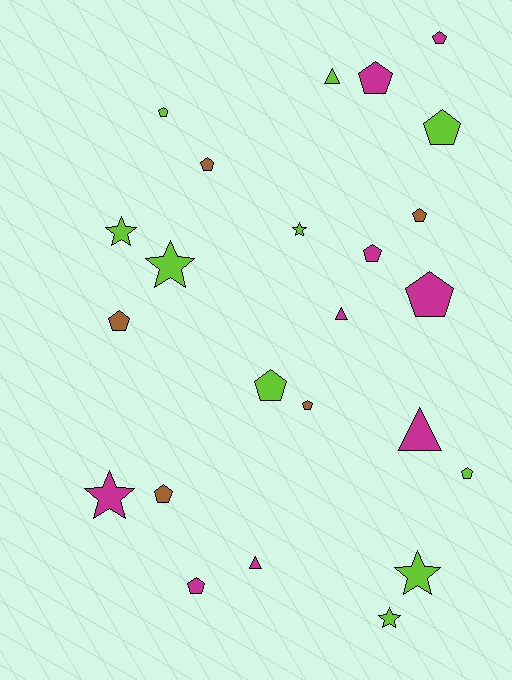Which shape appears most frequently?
Pentagon, with 14 objects.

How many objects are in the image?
There are 24 objects.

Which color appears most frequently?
Lime, with 10 objects.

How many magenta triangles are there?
There are 3 magenta triangles.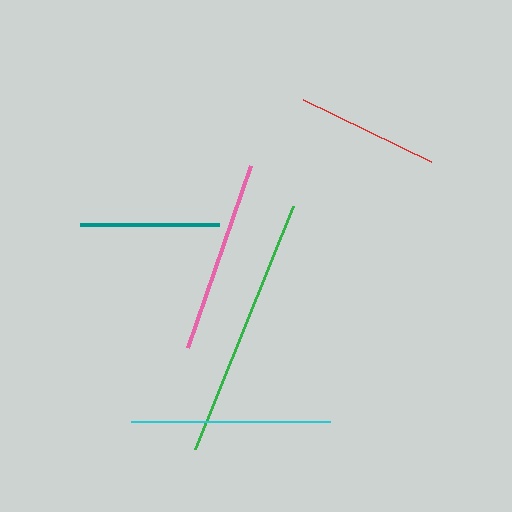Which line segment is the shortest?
The teal line is the shortest at approximately 139 pixels.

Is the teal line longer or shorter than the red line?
The red line is longer than the teal line.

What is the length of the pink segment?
The pink segment is approximately 193 pixels long.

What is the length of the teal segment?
The teal segment is approximately 139 pixels long.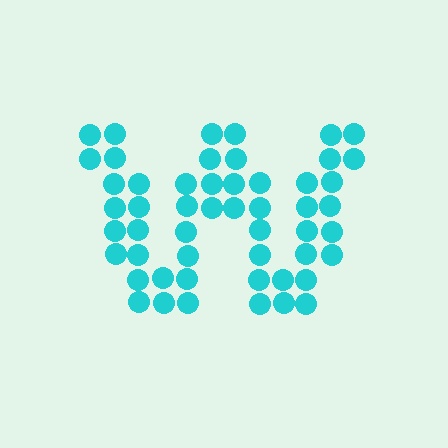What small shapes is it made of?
It is made of small circles.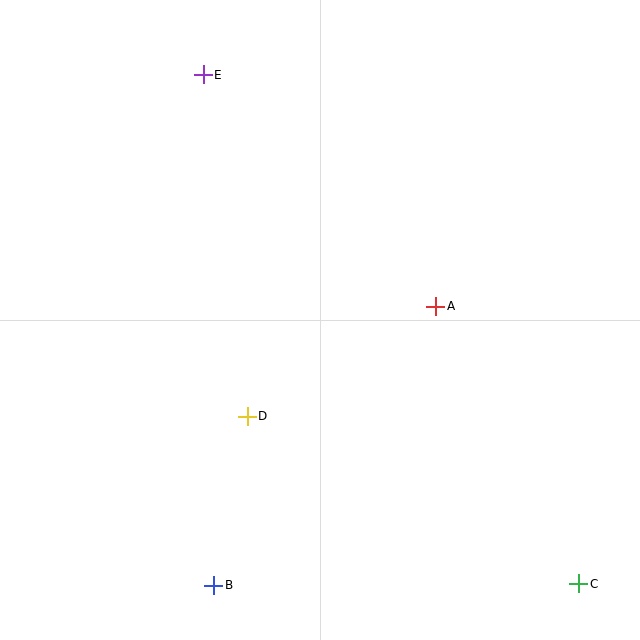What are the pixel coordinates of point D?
Point D is at (247, 416).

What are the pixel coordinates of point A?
Point A is at (436, 306).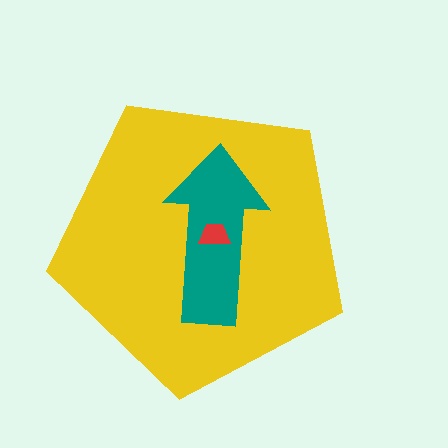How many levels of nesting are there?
3.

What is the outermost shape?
The yellow pentagon.